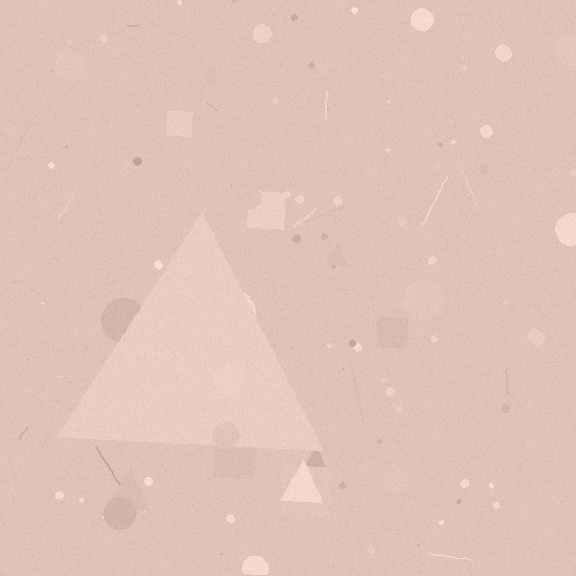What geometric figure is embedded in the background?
A triangle is embedded in the background.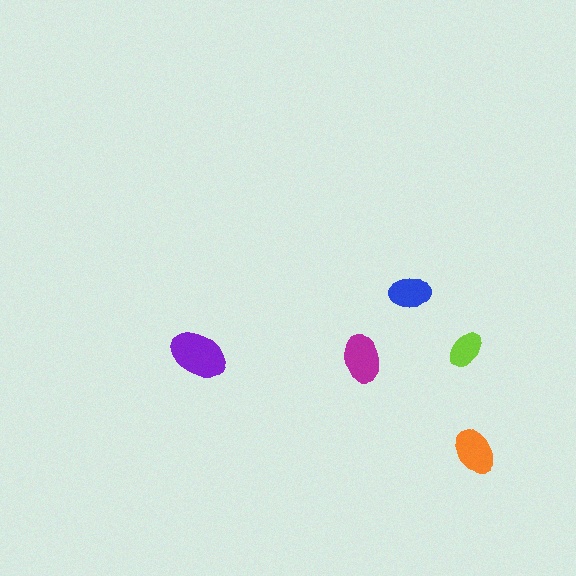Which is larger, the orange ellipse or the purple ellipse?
The purple one.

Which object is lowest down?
The orange ellipse is bottommost.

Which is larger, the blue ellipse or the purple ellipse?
The purple one.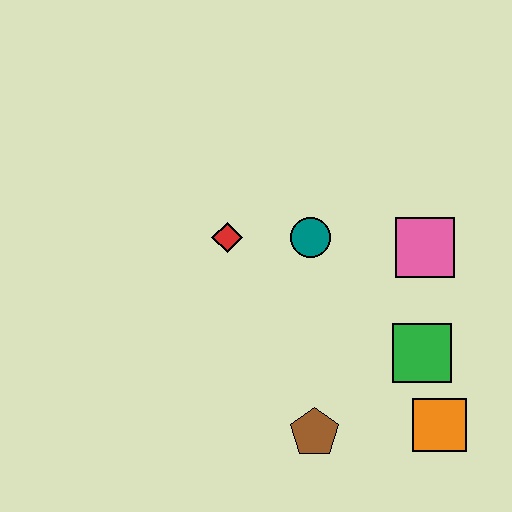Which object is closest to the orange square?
The green square is closest to the orange square.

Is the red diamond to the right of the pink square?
No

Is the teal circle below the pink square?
No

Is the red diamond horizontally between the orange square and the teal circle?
No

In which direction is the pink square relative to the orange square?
The pink square is above the orange square.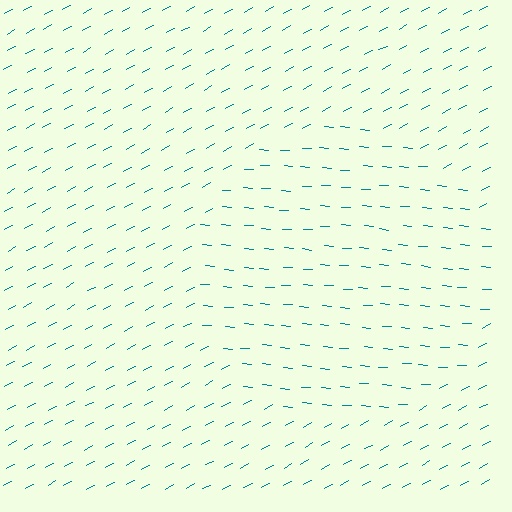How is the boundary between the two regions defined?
The boundary is defined purely by a change in line orientation (approximately 33 degrees difference). All lines are the same color and thickness.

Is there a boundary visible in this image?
Yes, there is a texture boundary formed by a change in line orientation.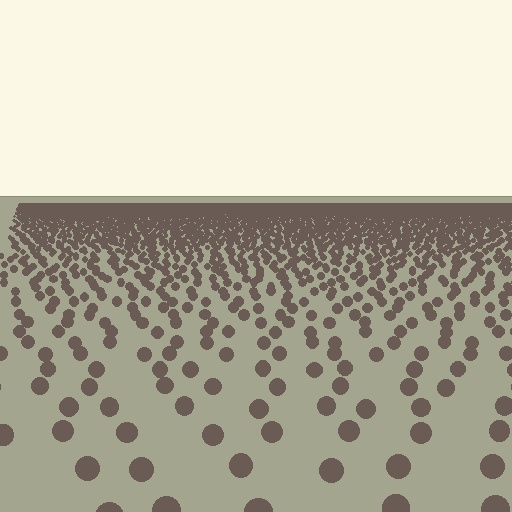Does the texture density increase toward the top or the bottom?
Density increases toward the top.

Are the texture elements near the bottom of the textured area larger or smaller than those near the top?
Larger. Near the bottom, elements are closer to the viewer and appear at a bigger on-screen size.